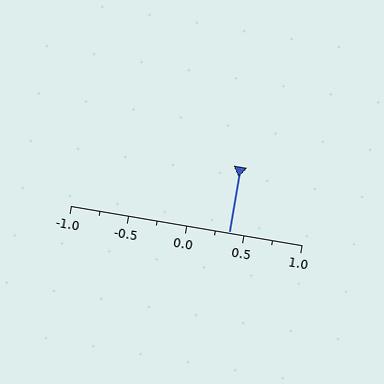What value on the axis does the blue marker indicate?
The marker indicates approximately 0.38.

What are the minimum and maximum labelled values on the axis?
The axis runs from -1.0 to 1.0.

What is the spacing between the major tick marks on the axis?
The major ticks are spaced 0.5 apart.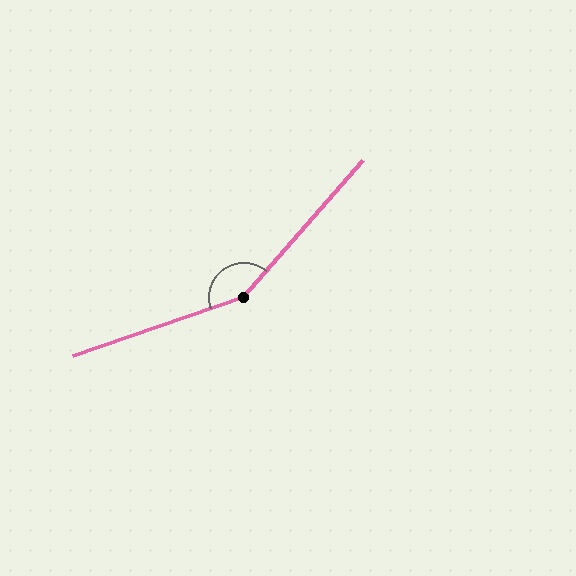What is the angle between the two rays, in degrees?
Approximately 150 degrees.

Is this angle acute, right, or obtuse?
It is obtuse.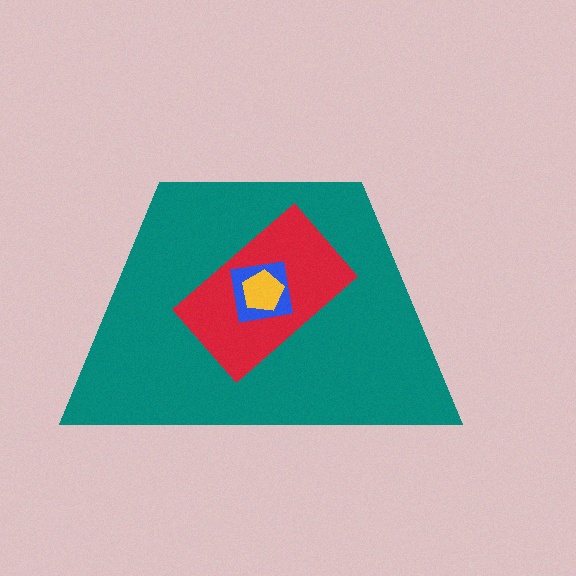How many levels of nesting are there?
4.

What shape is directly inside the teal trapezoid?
The red rectangle.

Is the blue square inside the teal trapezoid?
Yes.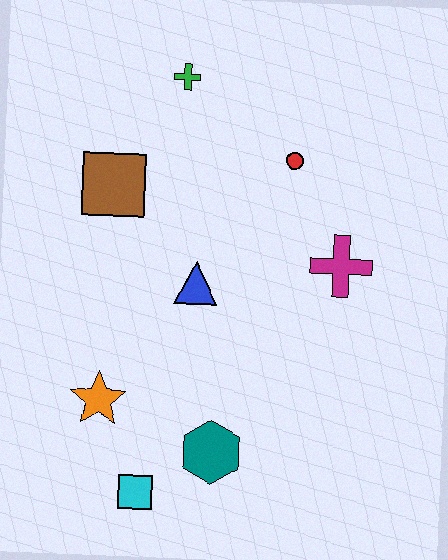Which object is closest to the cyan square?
The teal hexagon is closest to the cyan square.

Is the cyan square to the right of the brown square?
Yes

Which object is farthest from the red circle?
The cyan square is farthest from the red circle.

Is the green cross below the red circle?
No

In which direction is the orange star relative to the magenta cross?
The orange star is to the left of the magenta cross.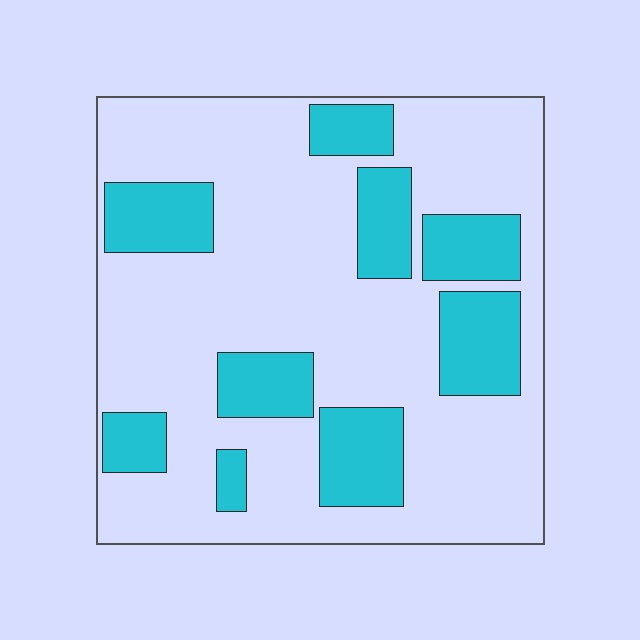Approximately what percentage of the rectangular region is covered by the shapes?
Approximately 25%.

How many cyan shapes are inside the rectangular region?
9.